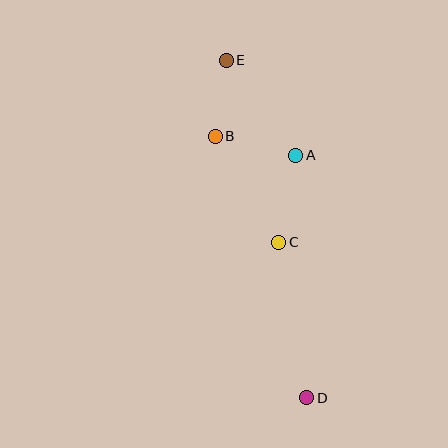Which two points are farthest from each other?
Points D and E are farthest from each other.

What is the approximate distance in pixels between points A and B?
The distance between A and B is approximately 82 pixels.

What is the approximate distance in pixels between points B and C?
The distance between B and C is approximately 123 pixels.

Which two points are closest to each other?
Points B and E are closest to each other.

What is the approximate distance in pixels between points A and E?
The distance between A and E is approximately 118 pixels.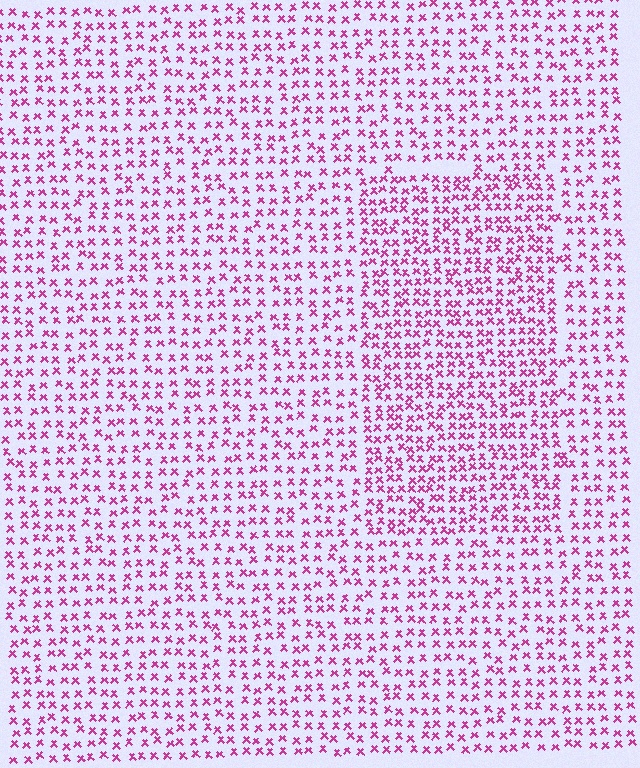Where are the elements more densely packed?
The elements are more densely packed inside the rectangle boundary.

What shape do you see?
I see a rectangle.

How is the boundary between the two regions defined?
The boundary is defined by a change in element density (approximately 1.5x ratio). All elements are the same color, size, and shape.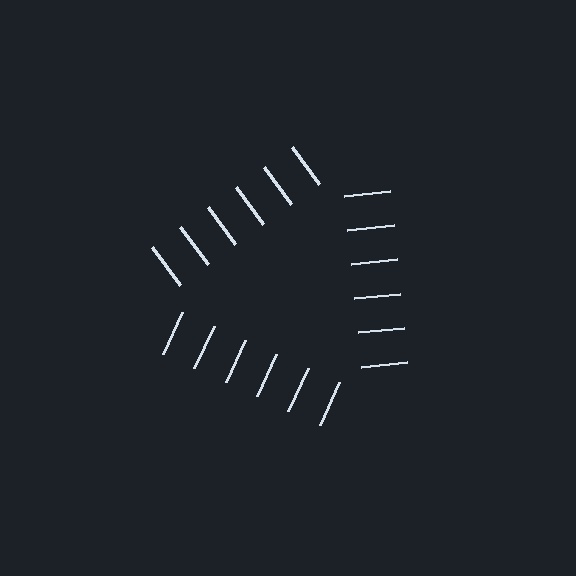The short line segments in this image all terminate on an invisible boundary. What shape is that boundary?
An illusory triangle — the line segments terminate on its edges but no continuous stroke is drawn.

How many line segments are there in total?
18 — 6 along each of the 3 edges.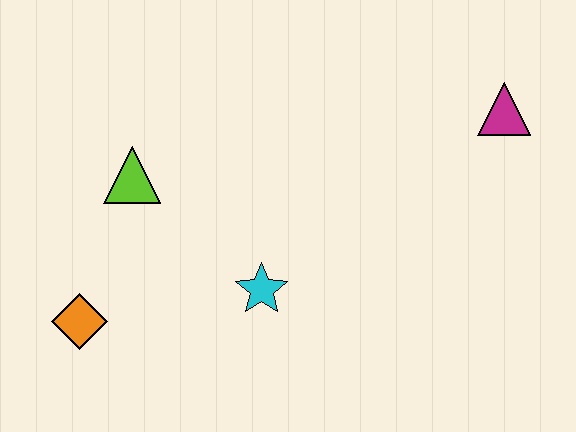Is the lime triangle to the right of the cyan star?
No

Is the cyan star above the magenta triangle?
No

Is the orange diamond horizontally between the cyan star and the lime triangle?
No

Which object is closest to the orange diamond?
The lime triangle is closest to the orange diamond.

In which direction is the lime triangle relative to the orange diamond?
The lime triangle is above the orange diamond.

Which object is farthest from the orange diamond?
The magenta triangle is farthest from the orange diamond.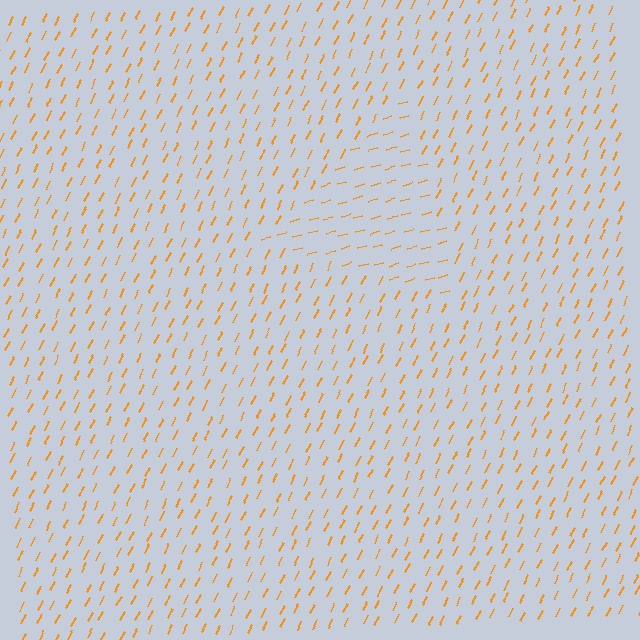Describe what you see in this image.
The image is filled with small orange line segments. A triangle region in the image has lines oriented differently from the surrounding lines, creating a visible texture boundary.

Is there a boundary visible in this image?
Yes, there is a texture boundary formed by a change in line orientation.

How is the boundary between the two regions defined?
The boundary is defined purely by a change in line orientation (approximately 45 degrees difference). All lines are the same color and thickness.